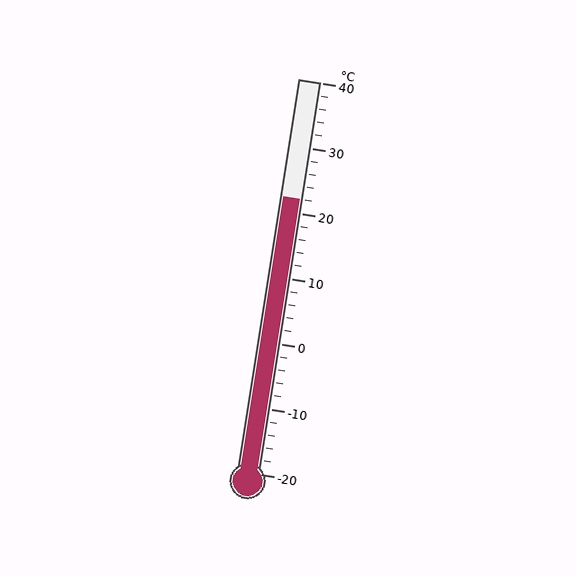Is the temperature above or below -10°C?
The temperature is above -10°C.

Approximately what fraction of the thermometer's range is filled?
The thermometer is filled to approximately 70% of its range.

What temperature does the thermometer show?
The thermometer shows approximately 22°C.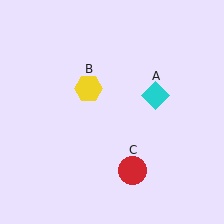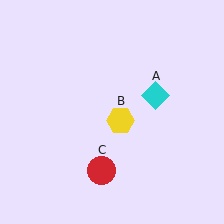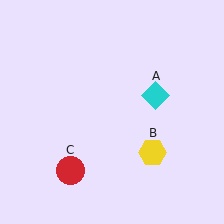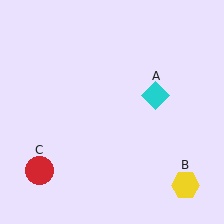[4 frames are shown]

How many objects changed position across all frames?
2 objects changed position: yellow hexagon (object B), red circle (object C).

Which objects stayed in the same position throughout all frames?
Cyan diamond (object A) remained stationary.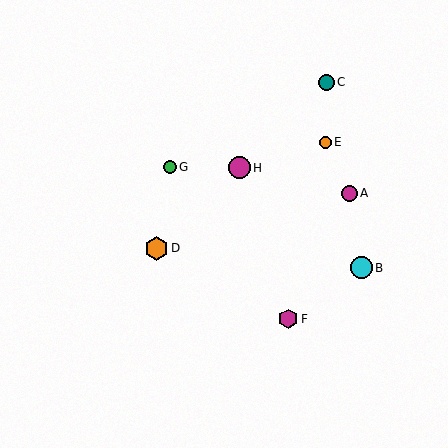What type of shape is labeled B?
Shape B is a cyan circle.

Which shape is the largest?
The orange hexagon (labeled D) is the largest.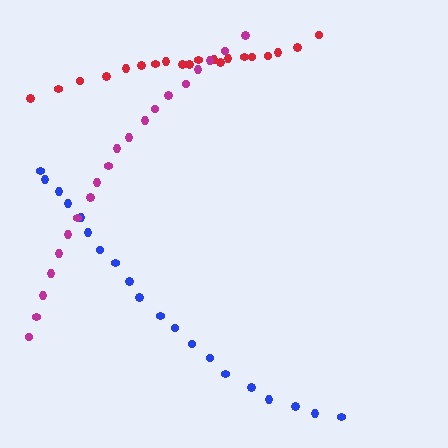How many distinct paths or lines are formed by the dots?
There are 3 distinct paths.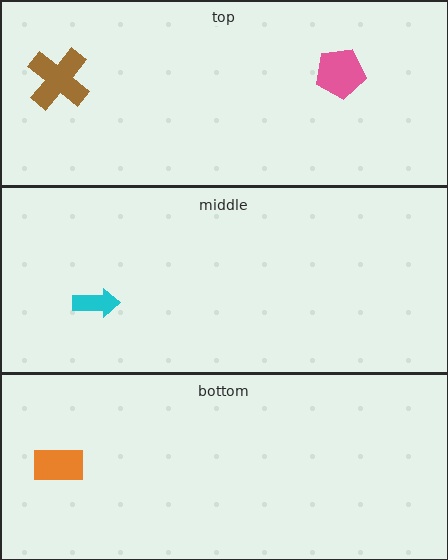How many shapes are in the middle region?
1.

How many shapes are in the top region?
2.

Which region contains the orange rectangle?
The bottom region.